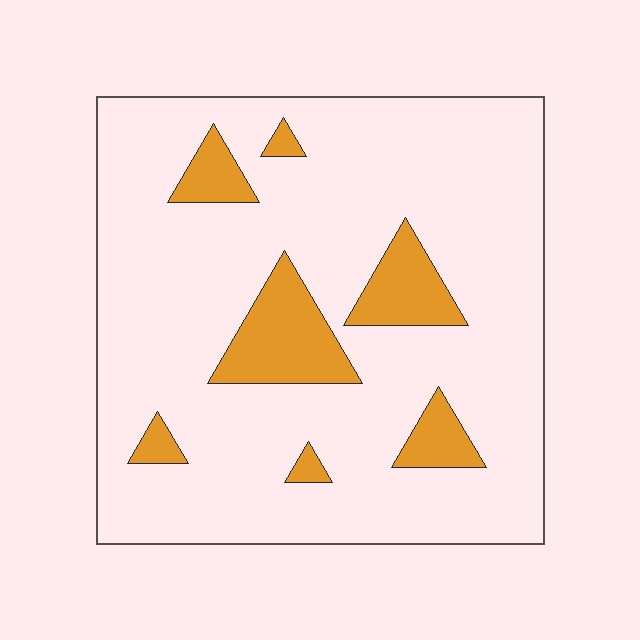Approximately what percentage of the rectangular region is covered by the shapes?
Approximately 15%.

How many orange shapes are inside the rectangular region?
7.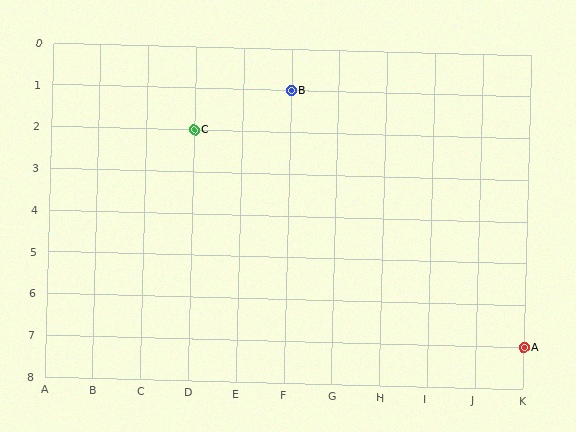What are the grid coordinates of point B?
Point B is at grid coordinates (F, 1).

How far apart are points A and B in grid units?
Points A and B are 5 columns and 6 rows apart (about 7.8 grid units diagonally).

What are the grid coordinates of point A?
Point A is at grid coordinates (K, 7).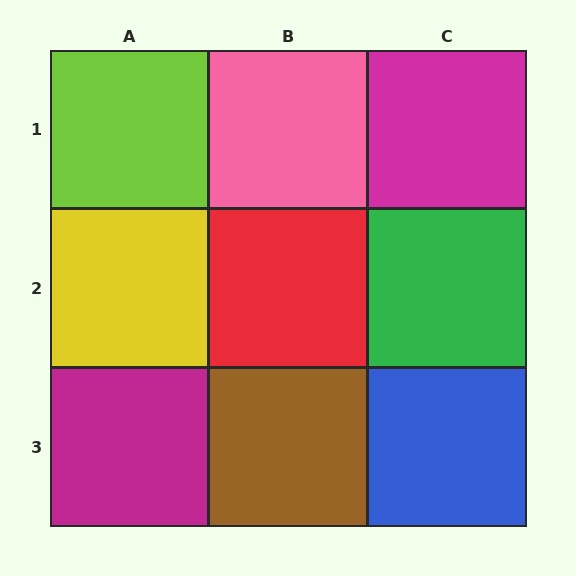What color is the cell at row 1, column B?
Pink.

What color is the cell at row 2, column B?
Red.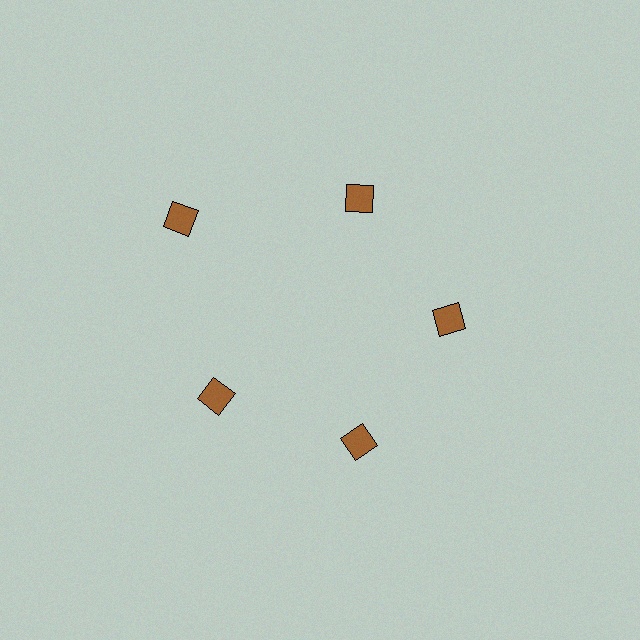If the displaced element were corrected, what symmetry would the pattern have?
It would have 5-fold rotational symmetry — the pattern would map onto itself every 72 degrees.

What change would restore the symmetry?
The symmetry would be restored by moving it inward, back onto the ring so that all 5 diamonds sit at equal angles and equal distance from the center.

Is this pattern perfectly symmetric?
No. The 5 brown diamonds are arranged in a ring, but one element near the 10 o'clock position is pushed outward from the center, breaking the 5-fold rotational symmetry.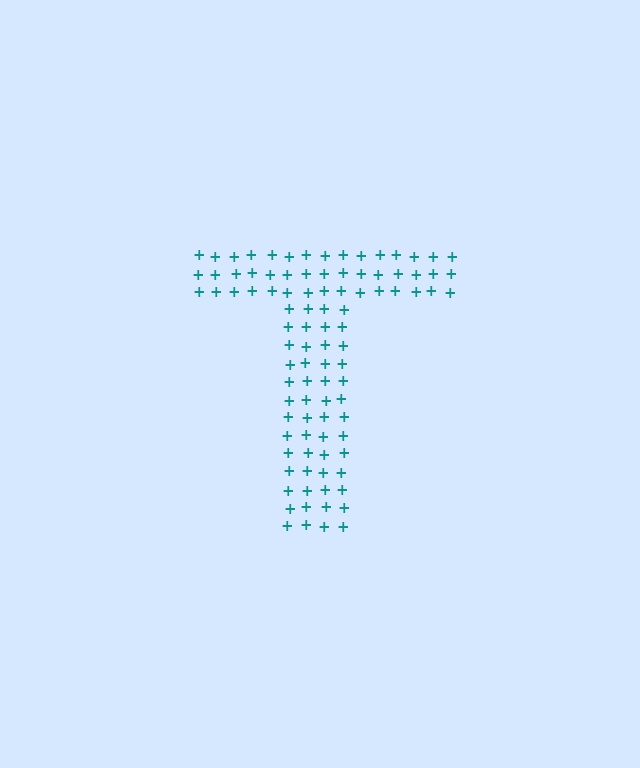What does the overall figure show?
The overall figure shows the letter T.